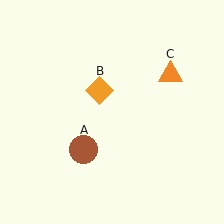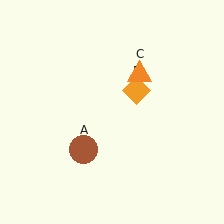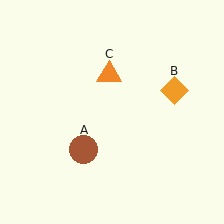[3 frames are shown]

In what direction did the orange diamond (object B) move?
The orange diamond (object B) moved right.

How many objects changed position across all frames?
2 objects changed position: orange diamond (object B), orange triangle (object C).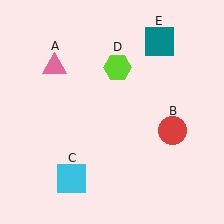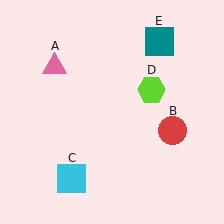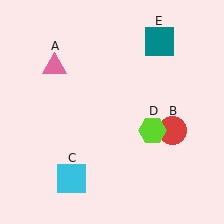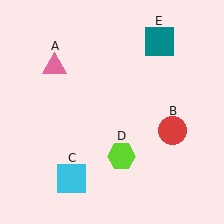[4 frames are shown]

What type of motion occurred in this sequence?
The lime hexagon (object D) rotated clockwise around the center of the scene.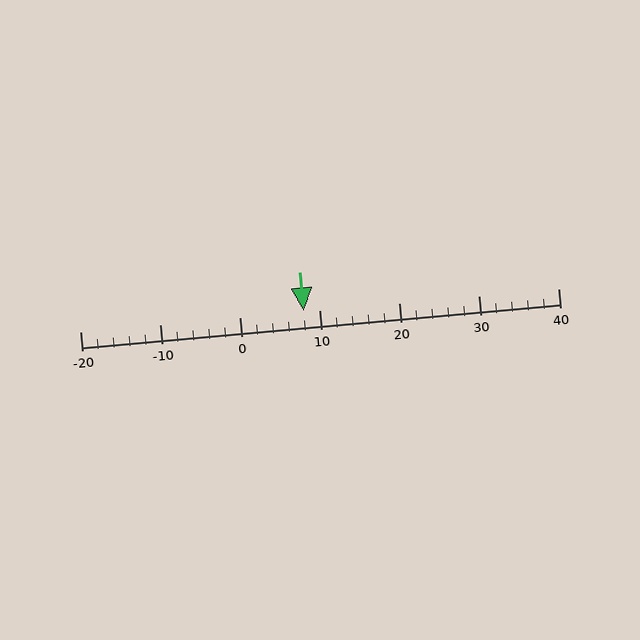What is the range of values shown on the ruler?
The ruler shows values from -20 to 40.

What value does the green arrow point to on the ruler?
The green arrow points to approximately 8.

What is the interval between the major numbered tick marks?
The major tick marks are spaced 10 units apart.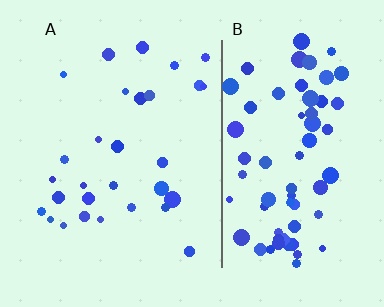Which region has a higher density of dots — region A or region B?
B (the right).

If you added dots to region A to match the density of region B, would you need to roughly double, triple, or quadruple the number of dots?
Approximately double.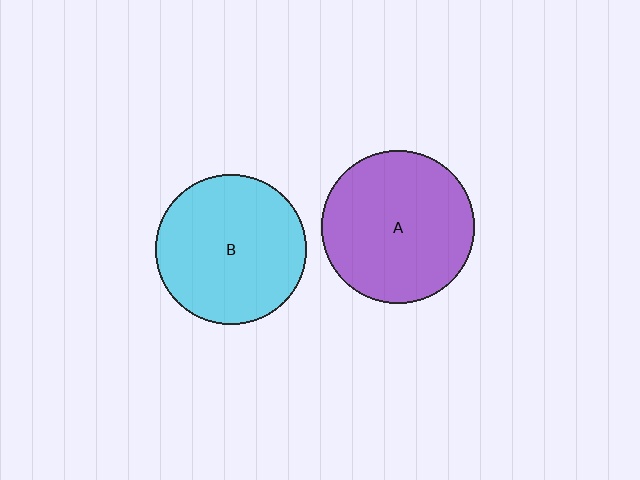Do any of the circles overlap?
No, none of the circles overlap.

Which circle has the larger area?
Circle A (purple).